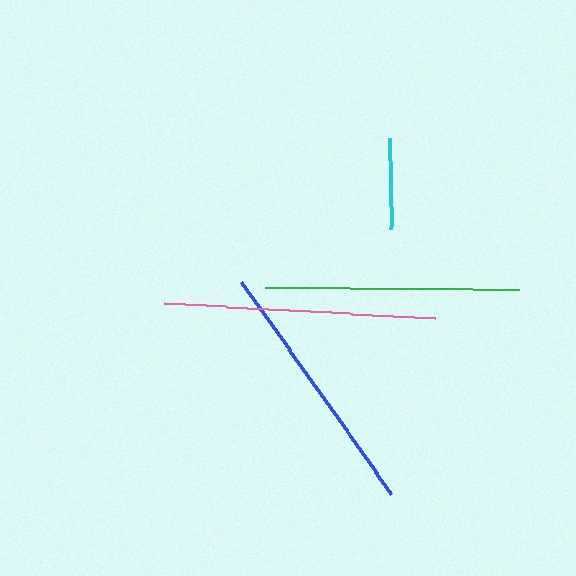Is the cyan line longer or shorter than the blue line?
The blue line is longer than the cyan line.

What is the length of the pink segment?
The pink segment is approximately 271 pixels long.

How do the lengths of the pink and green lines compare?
The pink and green lines are approximately the same length.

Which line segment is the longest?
The pink line is the longest at approximately 271 pixels.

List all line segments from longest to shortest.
From longest to shortest: pink, blue, green, cyan.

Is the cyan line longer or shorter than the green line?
The green line is longer than the cyan line.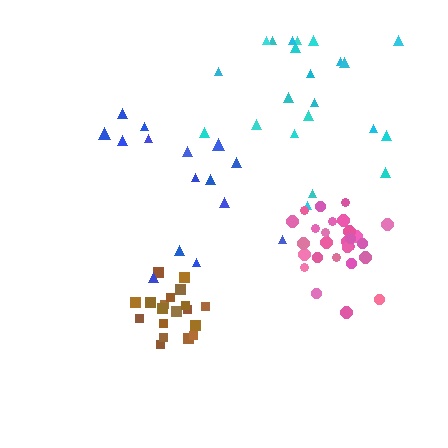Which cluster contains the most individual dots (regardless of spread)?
Pink (27).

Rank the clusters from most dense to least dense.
brown, pink, cyan, blue.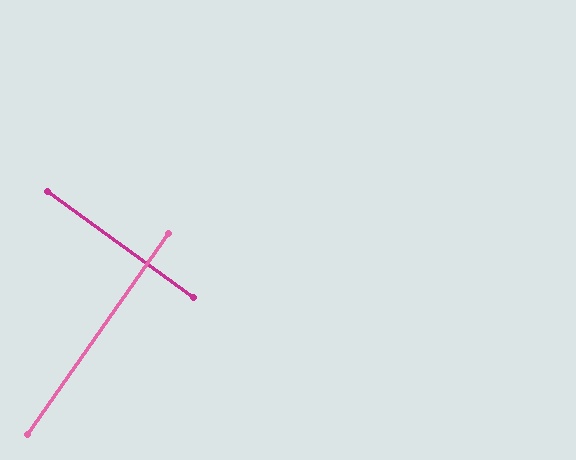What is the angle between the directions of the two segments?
Approximately 89 degrees.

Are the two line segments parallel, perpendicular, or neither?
Perpendicular — they meet at approximately 89°.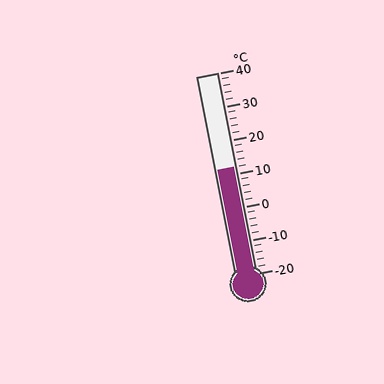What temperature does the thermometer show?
The thermometer shows approximately 12°C.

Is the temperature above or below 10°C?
The temperature is above 10°C.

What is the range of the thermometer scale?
The thermometer scale ranges from -20°C to 40°C.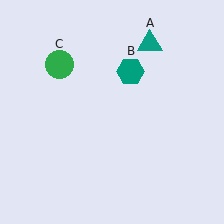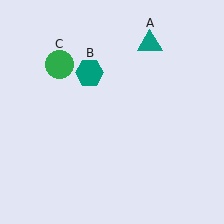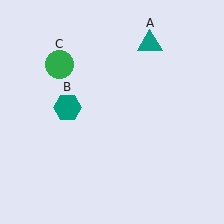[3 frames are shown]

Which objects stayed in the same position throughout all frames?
Teal triangle (object A) and green circle (object C) remained stationary.